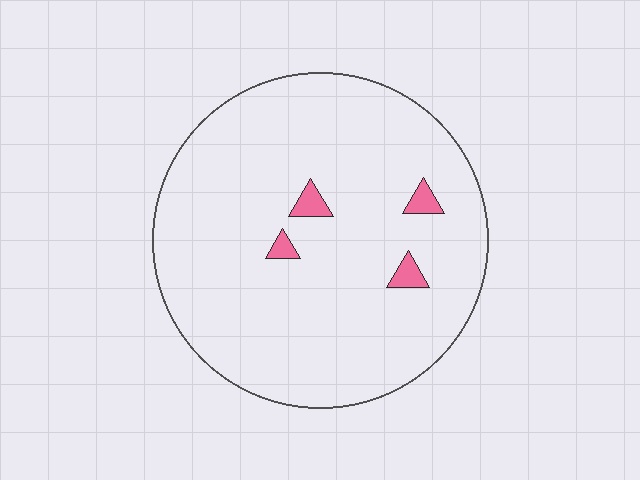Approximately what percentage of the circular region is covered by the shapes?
Approximately 5%.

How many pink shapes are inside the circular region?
4.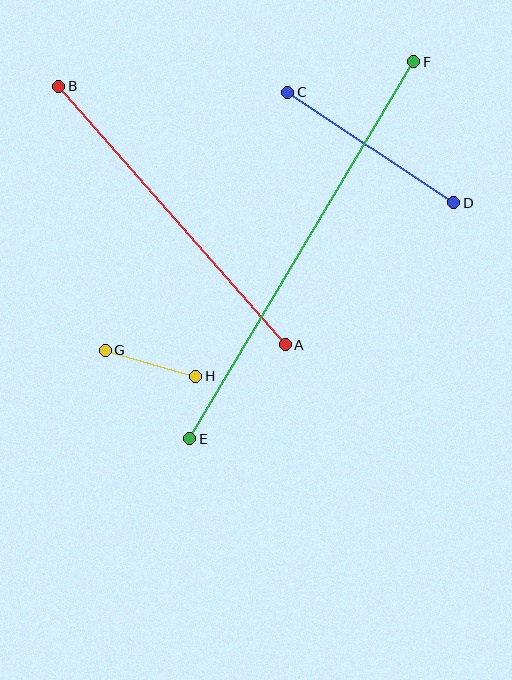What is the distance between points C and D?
The distance is approximately 200 pixels.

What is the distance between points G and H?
The distance is approximately 94 pixels.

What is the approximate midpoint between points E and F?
The midpoint is at approximately (302, 250) pixels.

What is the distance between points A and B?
The distance is approximately 344 pixels.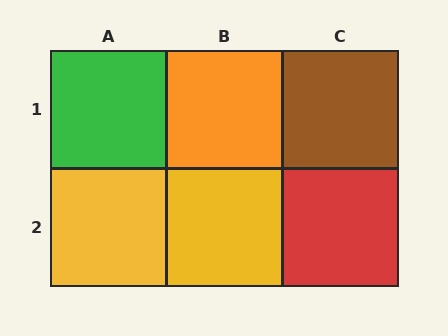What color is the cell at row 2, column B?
Yellow.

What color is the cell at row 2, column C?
Red.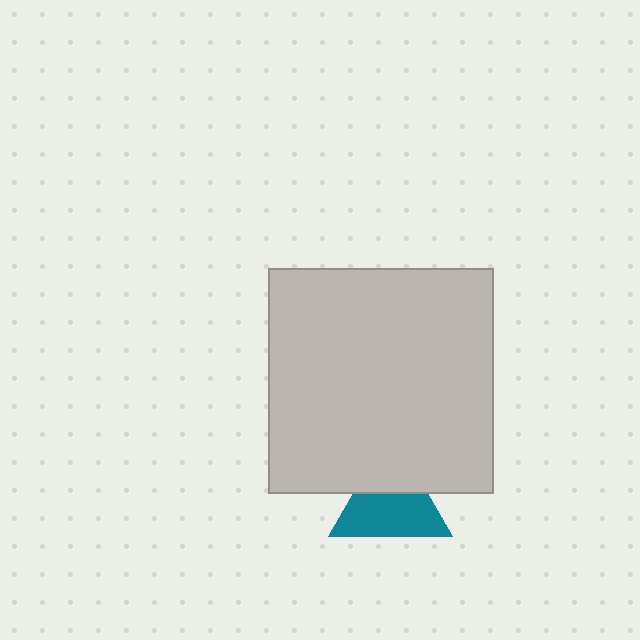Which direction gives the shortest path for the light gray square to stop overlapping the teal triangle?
Moving up gives the shortest separation.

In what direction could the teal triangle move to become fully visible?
The teal triangle could move down. That would shift it out from behind the light gray square entirely.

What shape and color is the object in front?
The object in front is a light gray square.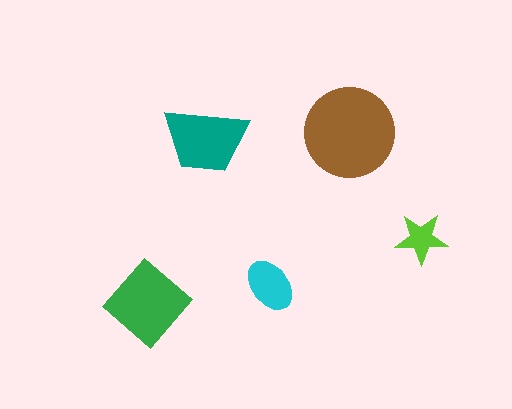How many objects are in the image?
There are 5 objects in the image.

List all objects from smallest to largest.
The lime star, the cyan ellipse, the teal trapezoid, the green diamond, the brown circle.